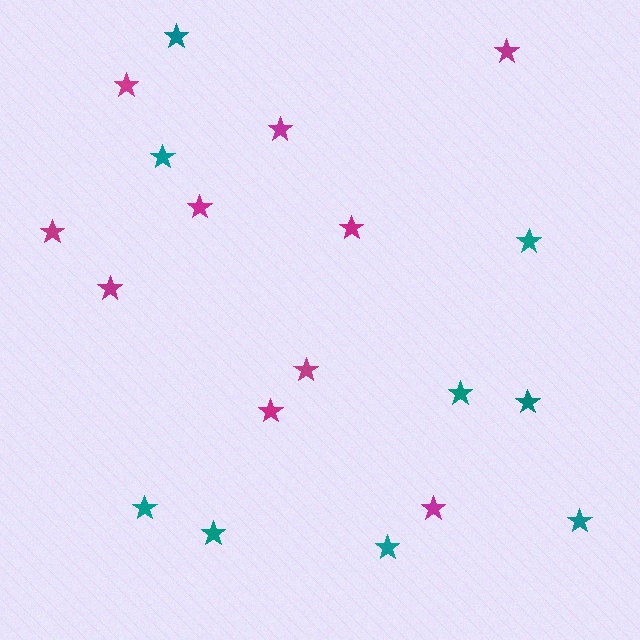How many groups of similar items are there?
There are 2 groups: one group of teal stars (9) and one group of magenta stars (10).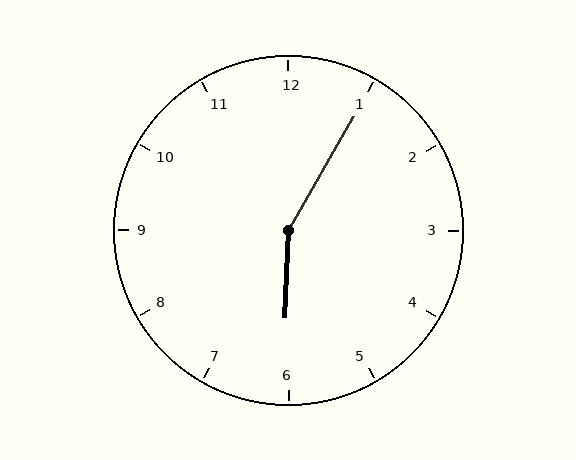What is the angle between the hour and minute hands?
Approximately 152 degrees.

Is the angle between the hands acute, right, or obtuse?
It is obtuse.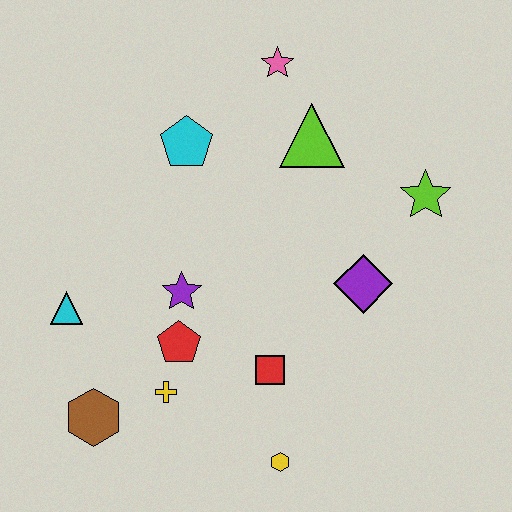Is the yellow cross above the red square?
No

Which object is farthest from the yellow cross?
The pink star is farthest from the yellow cross.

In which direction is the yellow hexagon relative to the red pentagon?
The yellow hexagon is below the red pentagon.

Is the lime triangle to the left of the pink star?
No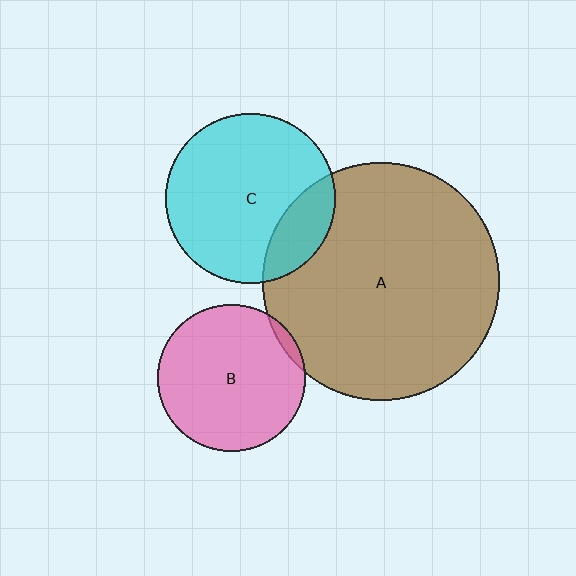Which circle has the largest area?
Circle A (brown).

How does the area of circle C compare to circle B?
Approximately 1.3 times.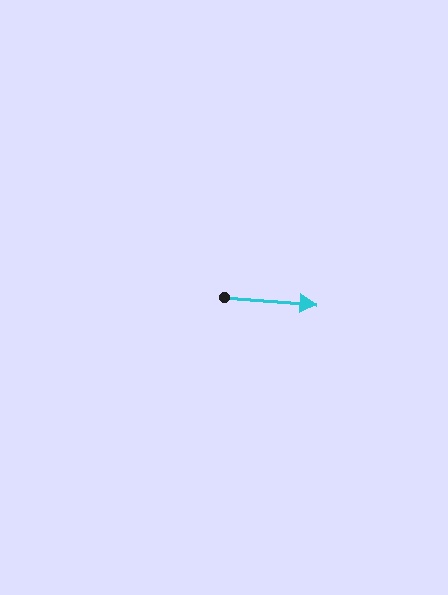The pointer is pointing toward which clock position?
Roughly 3 o'clock.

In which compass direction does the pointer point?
East.